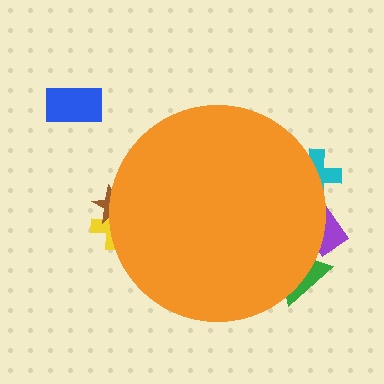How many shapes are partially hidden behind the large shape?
5 shapes are partially hidden.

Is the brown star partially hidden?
Yes, the brown star is partially hidden behind the orange circle.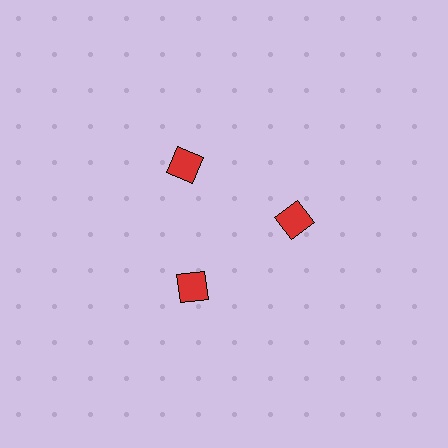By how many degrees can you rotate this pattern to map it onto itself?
The pattern maps onto itself every 120 degrees of rotation.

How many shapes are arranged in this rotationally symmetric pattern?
There are 3 shapes, arranged in 3 groups of 1.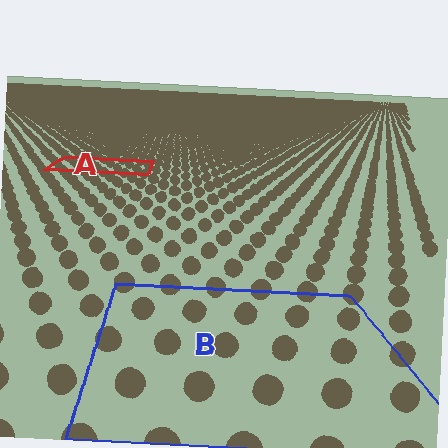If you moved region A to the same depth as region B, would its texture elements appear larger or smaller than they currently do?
They would appear larger. At a closer depth, the same texture elements are projected at a bigger on-screen size.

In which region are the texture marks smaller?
The texture marks are smaller in region A, because it is farther away.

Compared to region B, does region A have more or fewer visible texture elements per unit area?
Region A has more texture elements per unit area — they are packed more densely because it is farther away.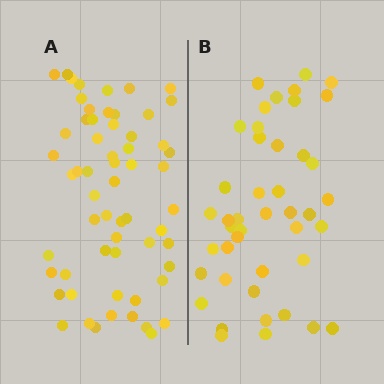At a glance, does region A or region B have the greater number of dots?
Region A (the left region) has more dots.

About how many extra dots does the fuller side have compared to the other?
Region A has approximately 15 more dots than region B.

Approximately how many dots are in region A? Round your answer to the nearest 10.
About 60 dots.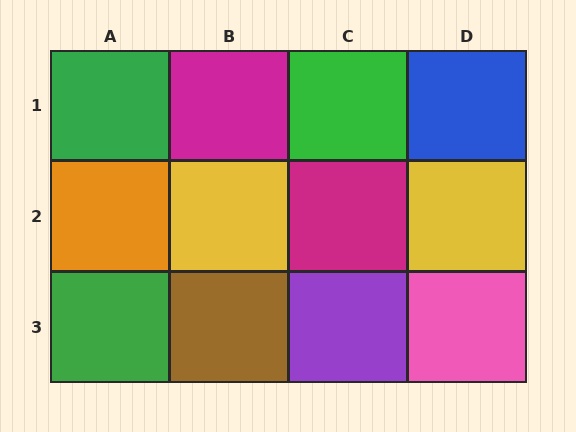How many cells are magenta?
2 cells are magenta.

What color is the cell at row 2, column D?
Yellow.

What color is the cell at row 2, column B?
Yellow.